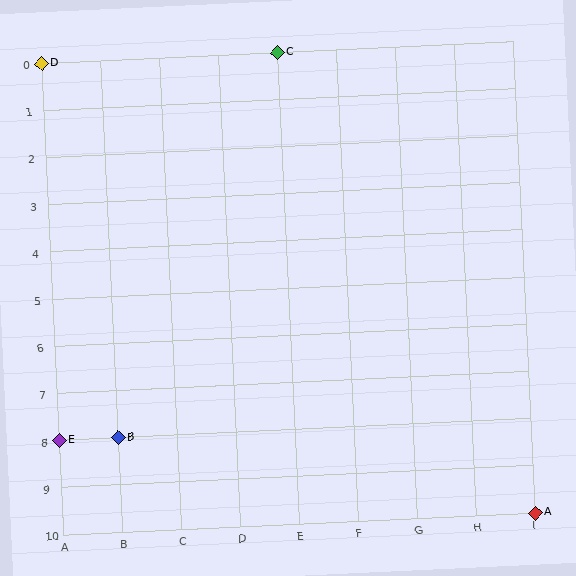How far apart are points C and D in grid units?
Points C and D are 4 columns apart.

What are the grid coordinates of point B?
Point B is at grid coordinates (B, 8).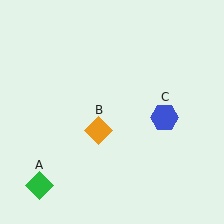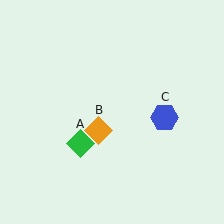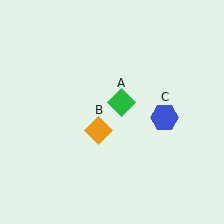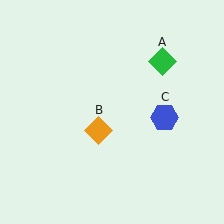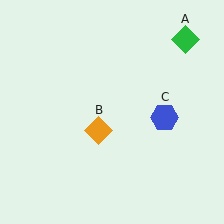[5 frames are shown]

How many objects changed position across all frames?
1 object changed position: green diamond (object A).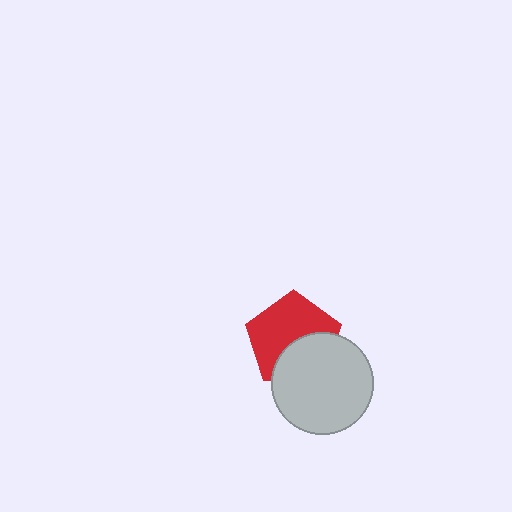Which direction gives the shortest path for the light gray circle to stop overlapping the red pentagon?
Moving down gives the shortest separation.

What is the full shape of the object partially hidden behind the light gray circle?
The partially hidden object is a red pentagon.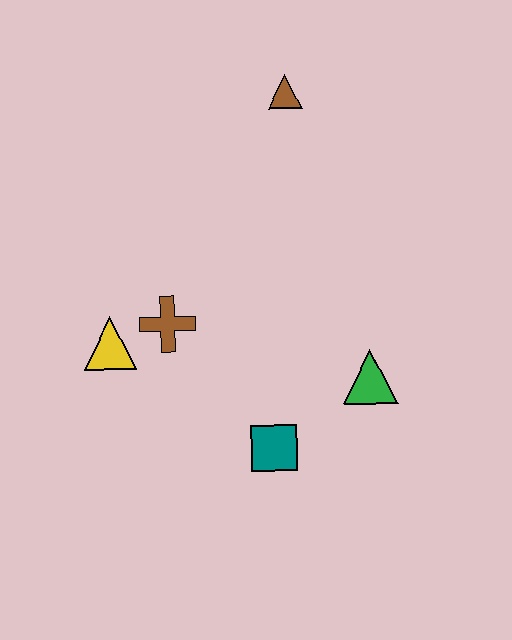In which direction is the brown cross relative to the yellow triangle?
The brown cross is to the right of the yellow triangle.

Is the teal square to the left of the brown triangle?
Yes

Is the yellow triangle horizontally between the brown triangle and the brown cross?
No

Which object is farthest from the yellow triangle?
The brown triangle is farthest from the yellow triangle.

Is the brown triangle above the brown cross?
Yes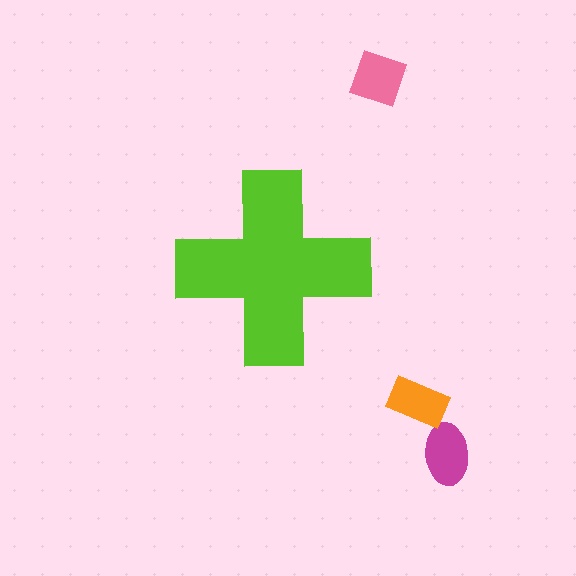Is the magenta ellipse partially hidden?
No, the magenta ellipse is fully visible.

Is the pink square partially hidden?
No, the pink square is fully visible.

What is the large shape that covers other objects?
A lime cross.